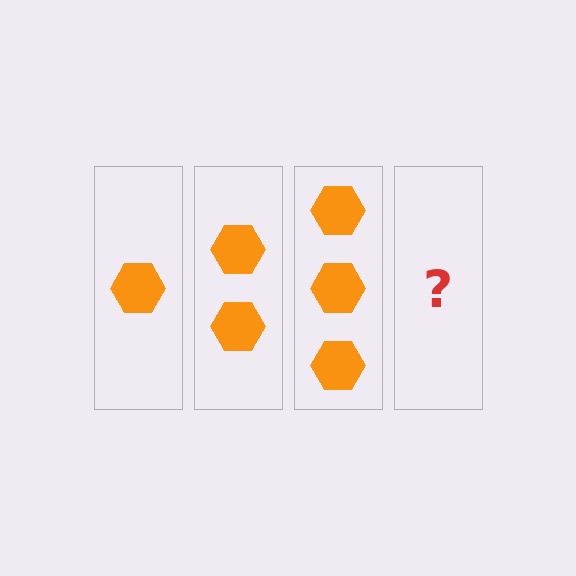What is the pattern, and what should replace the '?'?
The pattern is that each step adds one more hexagon. The '?' should be 4 hexagons.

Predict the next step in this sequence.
The next step is 4 hexagons.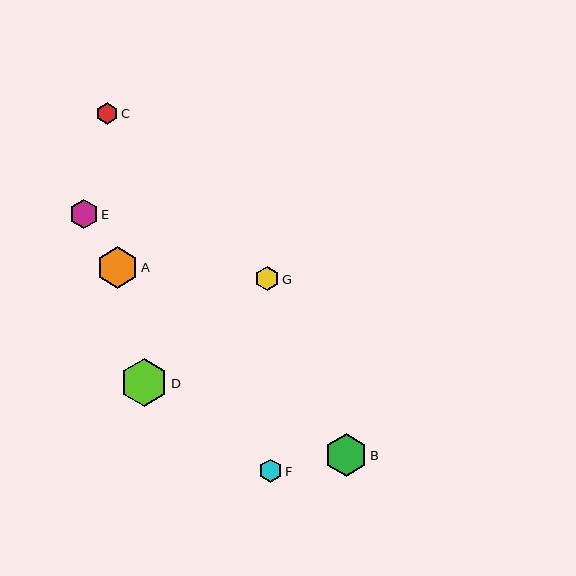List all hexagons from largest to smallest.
From largest to smallest: D, B, A, E, G, F, C.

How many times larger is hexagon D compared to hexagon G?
Hexagon D is approximately 2.0 times the size of hexagon G.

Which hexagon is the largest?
Hexagon D is the largest with a size of approximately 47 pixels.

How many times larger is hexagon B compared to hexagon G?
Hexagon B is approximately 1.8 times the size of hexagon G.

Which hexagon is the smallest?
Hexagon C is the smallest with a size of approximately 22 pixels.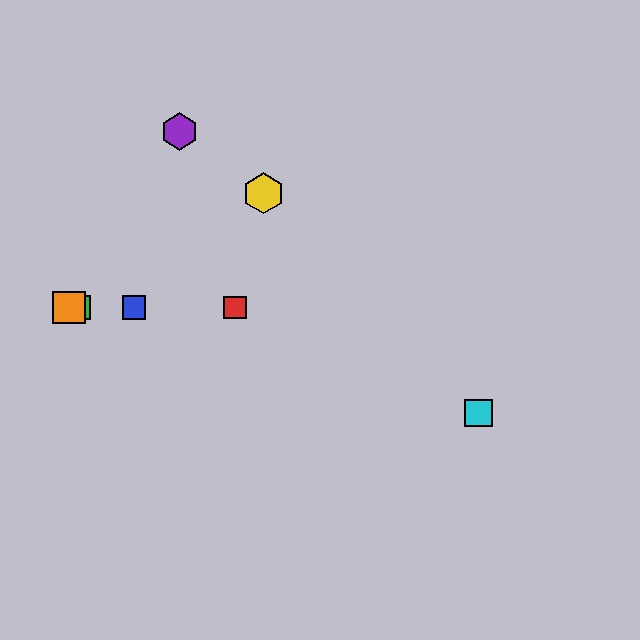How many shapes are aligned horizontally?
4 shapes (the red square, the blue square, the green square, the orange square) are aligned horizontally.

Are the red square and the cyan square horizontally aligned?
No, the red square is at y≈307 and the cyan square is at y≈413.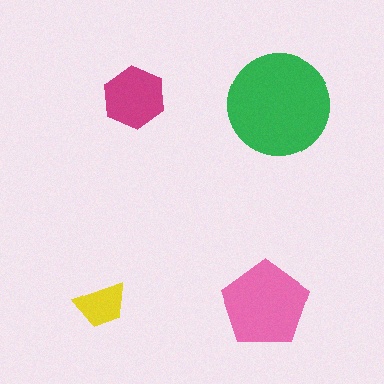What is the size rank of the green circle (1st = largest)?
1st.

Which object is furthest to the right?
The green circle is rightmost.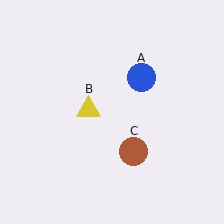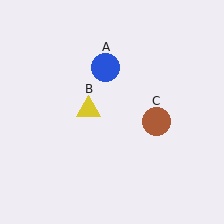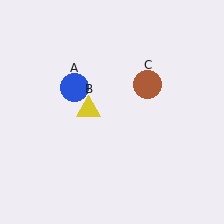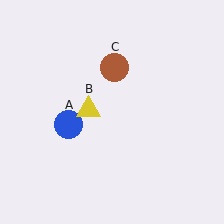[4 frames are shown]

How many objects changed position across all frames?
2 objects changed position: blue circle (object A), brown circle (object C).